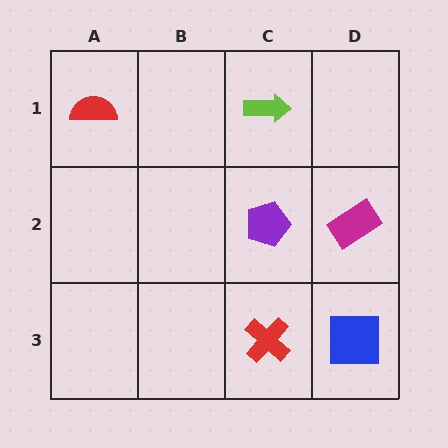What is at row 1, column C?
A lime arrow.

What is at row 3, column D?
A blue square.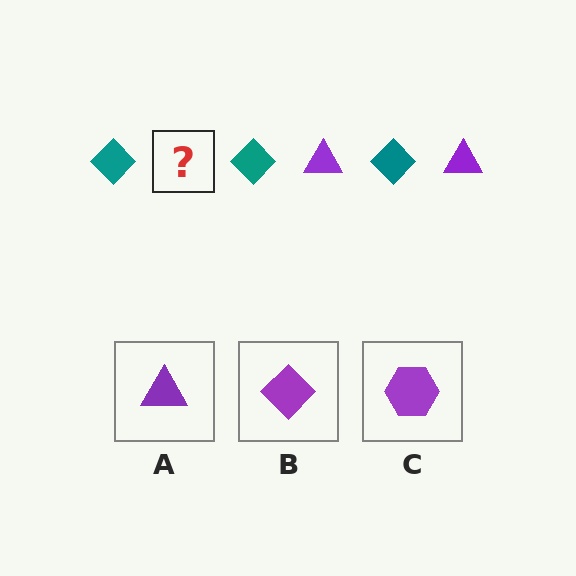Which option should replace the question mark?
Option A.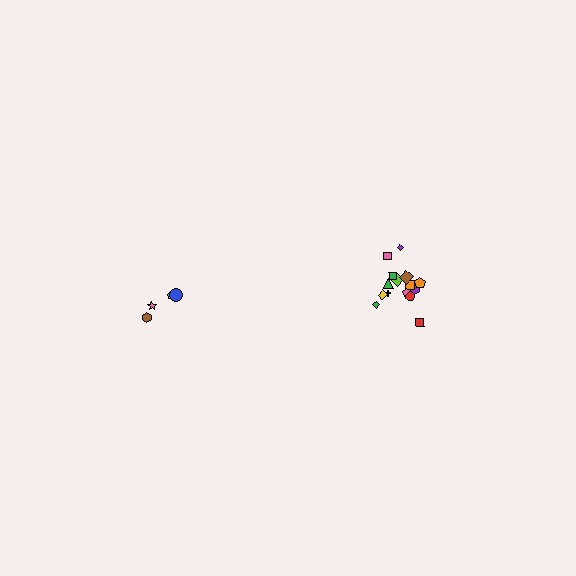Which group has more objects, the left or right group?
The right group.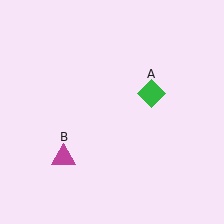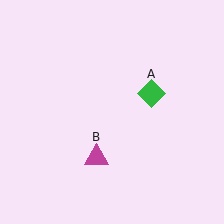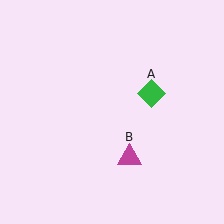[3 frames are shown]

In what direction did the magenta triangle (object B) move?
The magenta triangle (object B) moved right.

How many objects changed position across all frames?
1 object changed position: magenta triangle (object B).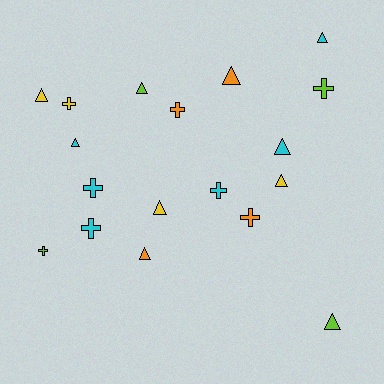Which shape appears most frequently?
Triangle, with 10 objects.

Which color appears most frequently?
Cyan, with 6 objects.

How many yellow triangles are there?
There are 3 yellow triangles.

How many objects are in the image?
There are 18 objects.